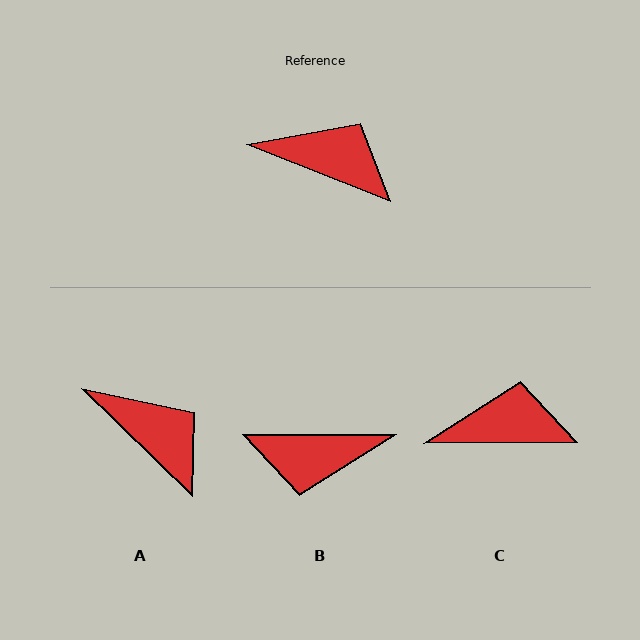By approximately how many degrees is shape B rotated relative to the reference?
Approximately 158 degrees clockwise.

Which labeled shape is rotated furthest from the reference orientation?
B, about 158 degrees away.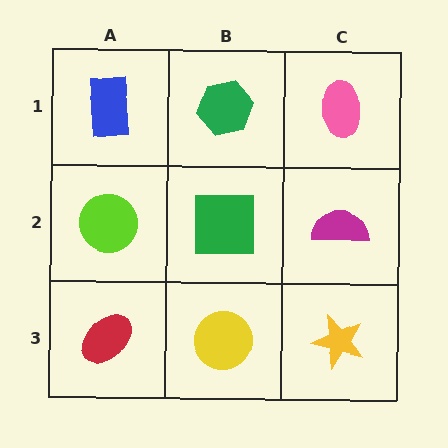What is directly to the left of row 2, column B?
A lime circle.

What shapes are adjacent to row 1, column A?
A lime circle (row 2, column A), a green hexagon (row 1, column B).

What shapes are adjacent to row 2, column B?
A green hexagon (row 1, column B), a yellow circle (row 3, column B), a lime circle (row 2, column A), a magenta semicircle (row 2, column C).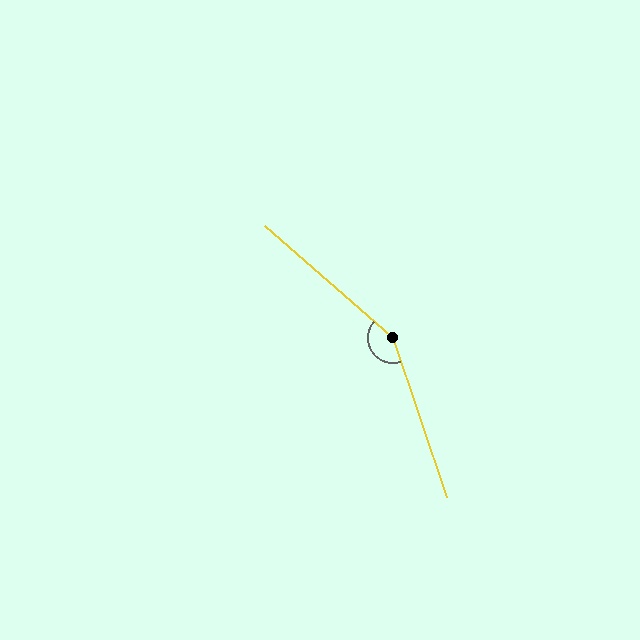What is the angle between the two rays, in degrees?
Approximately 150 degrees.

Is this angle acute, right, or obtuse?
It is obtuse.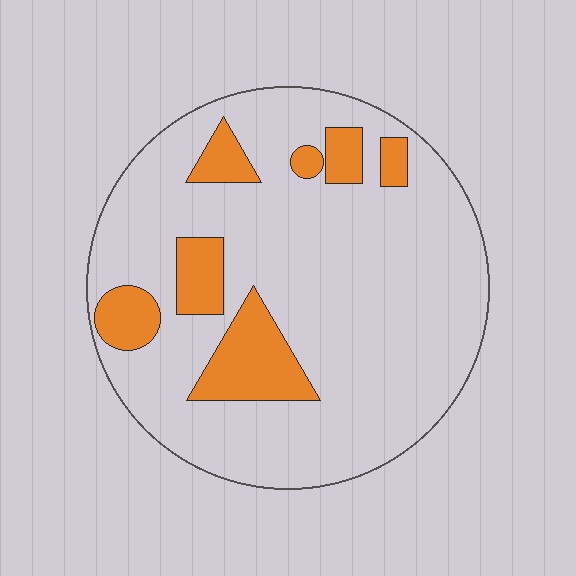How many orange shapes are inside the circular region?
7.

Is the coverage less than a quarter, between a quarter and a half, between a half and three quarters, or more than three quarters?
Less than a quarter.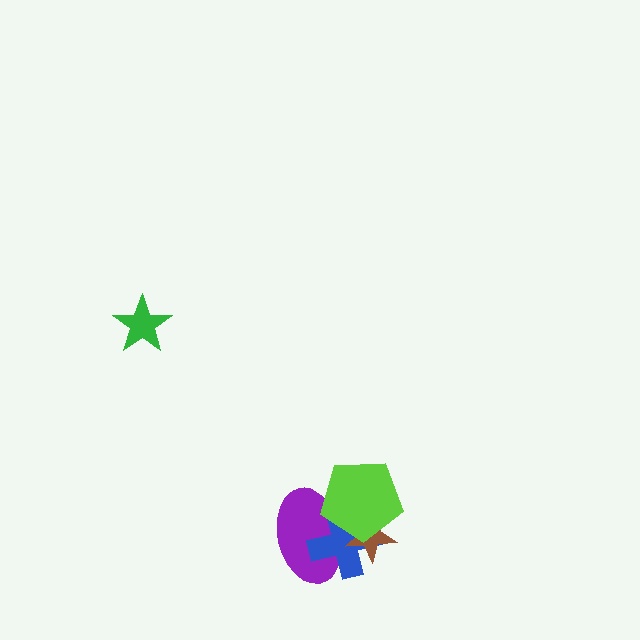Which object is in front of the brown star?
The lime pentagon is in front of the brown star.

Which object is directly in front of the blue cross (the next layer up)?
The brown star is directly in front of the blue cross.